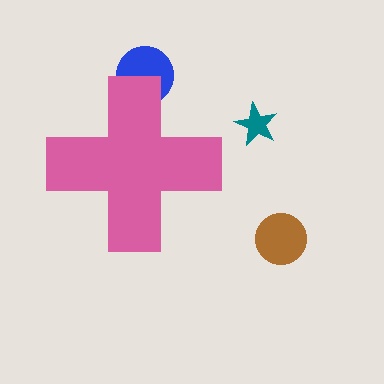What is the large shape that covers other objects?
A pink cross.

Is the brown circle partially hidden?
No, the brown circle is fully visible.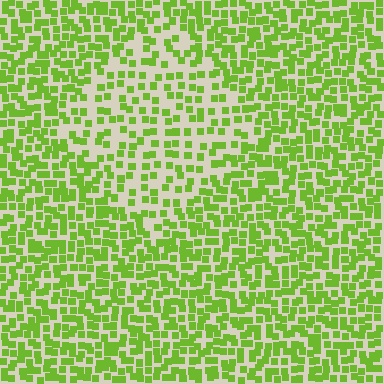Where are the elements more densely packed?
The elements are more densely packed outside the diamond boundary.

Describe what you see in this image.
The image contains small lime elements arranged at two different densities. A diamond-shaped region is visible where the elements are less densely packed than the surrounding area.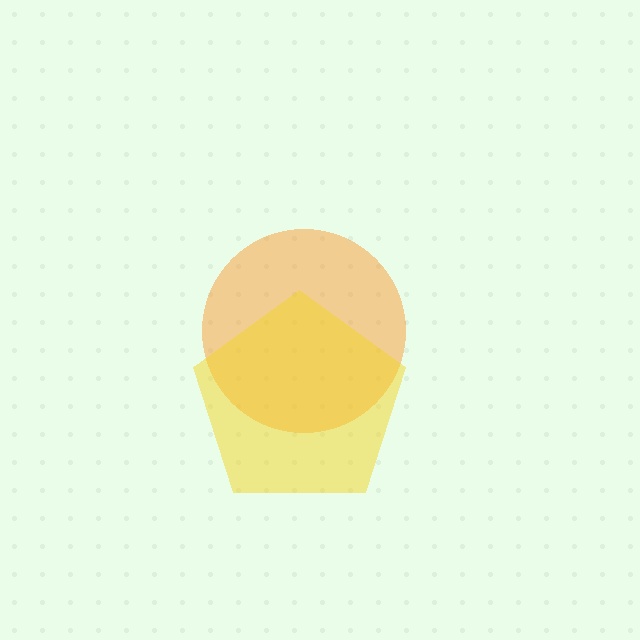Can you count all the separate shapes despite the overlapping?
Yes, there are 2 separate shapes.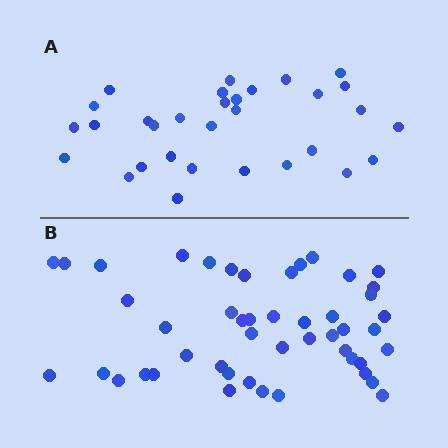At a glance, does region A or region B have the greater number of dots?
Region B (the bottom region) has more dots.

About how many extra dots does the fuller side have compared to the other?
Region B has approximately 15 more dots than region A.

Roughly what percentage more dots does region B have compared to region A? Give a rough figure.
About 55% more.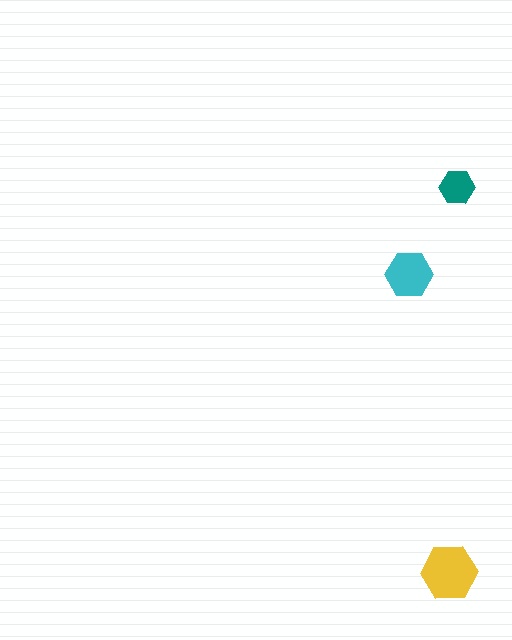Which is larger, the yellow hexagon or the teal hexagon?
The yellow one.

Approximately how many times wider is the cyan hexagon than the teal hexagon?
About 1.5 times wider.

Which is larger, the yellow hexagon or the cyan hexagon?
The yellow one.